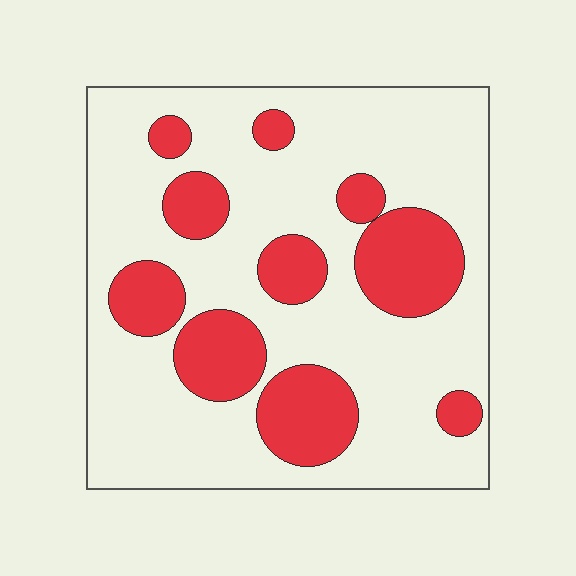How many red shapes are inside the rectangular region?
10.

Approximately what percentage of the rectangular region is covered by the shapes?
Approximately 25%.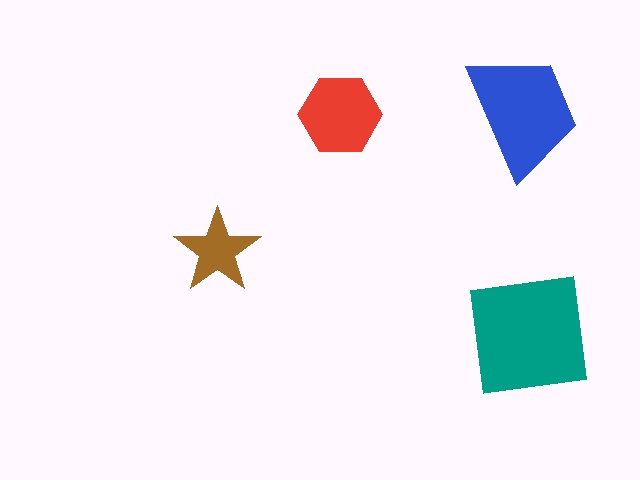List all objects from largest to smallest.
The teal square, the blue trapezoid, the red hexagon, the brown star.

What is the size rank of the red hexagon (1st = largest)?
3rd.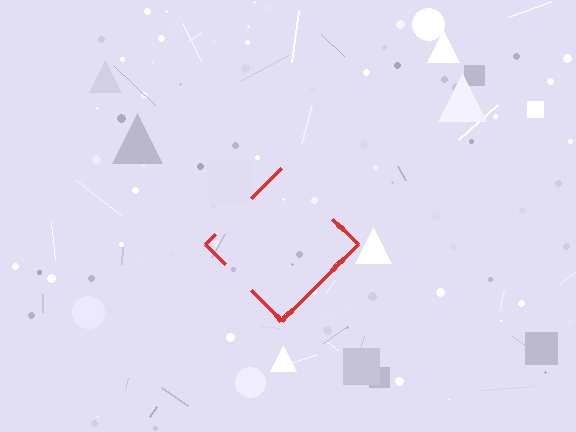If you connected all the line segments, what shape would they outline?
They would outline a diamond.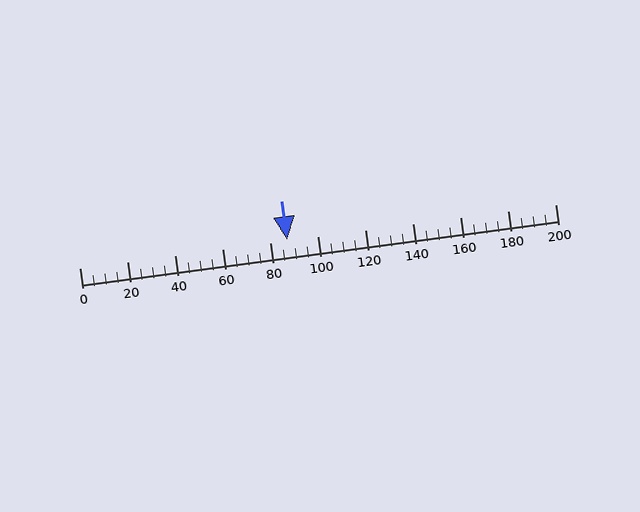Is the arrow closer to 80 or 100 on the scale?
The arrow is closer to 80.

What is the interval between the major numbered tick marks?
The major tick marks are spaced 20 units apart.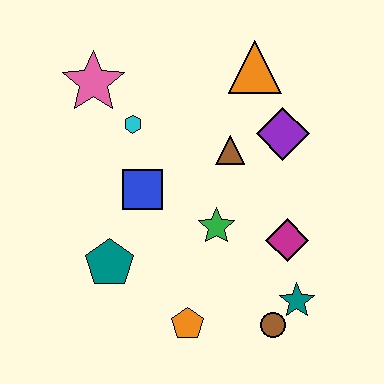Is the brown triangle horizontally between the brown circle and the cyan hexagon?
Yes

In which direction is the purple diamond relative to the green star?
The purple diamond is above the green star.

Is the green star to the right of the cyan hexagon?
Yes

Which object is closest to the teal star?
The brown circle is closest to the teal star.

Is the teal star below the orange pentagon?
No